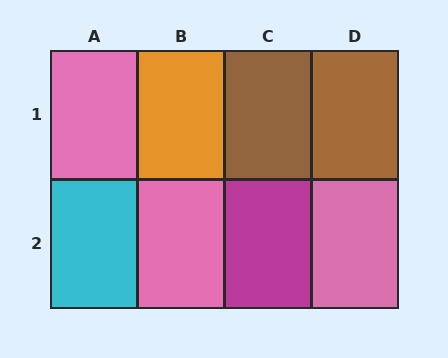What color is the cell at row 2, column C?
Magenta.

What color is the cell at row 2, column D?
Pink.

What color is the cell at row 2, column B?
Pink.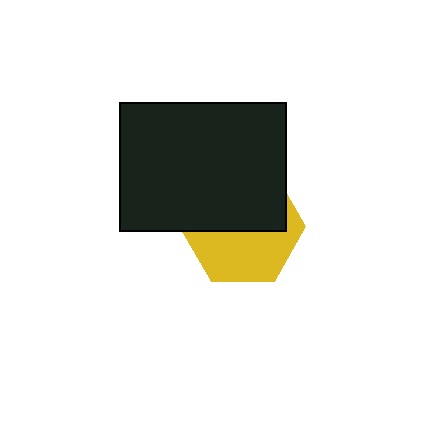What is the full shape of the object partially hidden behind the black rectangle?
The partially hidden object is a yellow hexagon.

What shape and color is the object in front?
The object in front is a black rectangle.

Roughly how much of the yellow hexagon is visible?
About half of it is visible (roughly 48%).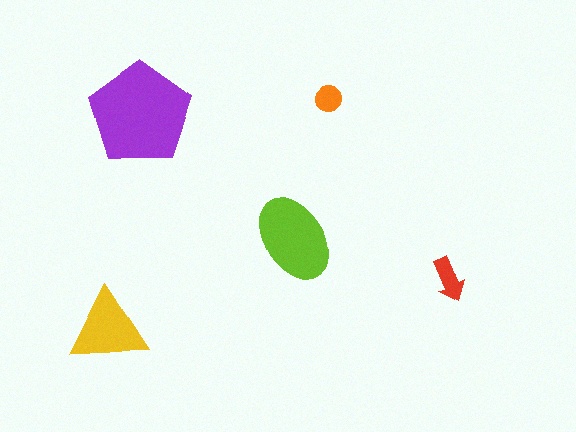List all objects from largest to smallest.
The purple pentagon, the lime ellipse, the yellow triangle, the red arrow, the orange circle.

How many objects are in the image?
There are 5 objects in the image.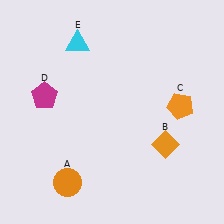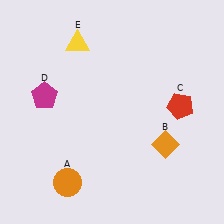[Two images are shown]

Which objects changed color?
C changed from orange to red. E changed from cyan to yellow.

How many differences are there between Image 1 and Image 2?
There are 2 differences between the two images.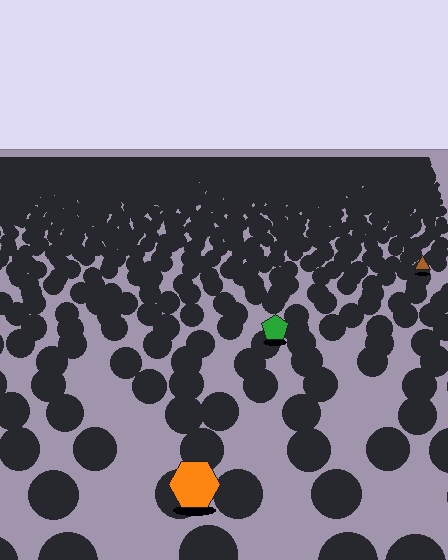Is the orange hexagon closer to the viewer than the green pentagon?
Yes. The orange hexagon is closer — you can tell from the texture gradient: the ground texture is coarser near it.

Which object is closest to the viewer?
The orange hexagon is closest. The texture marks near it are larger and more spread out.